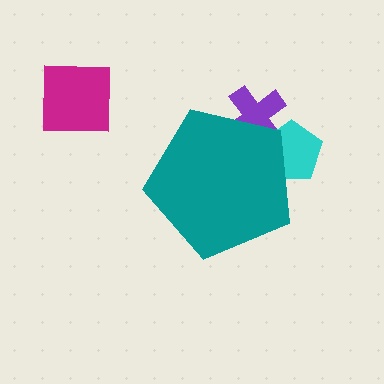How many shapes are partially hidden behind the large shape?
2 shapes are partially hidden.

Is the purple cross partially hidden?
Yes, the purple cross is partially hidden behind the teal pentagon.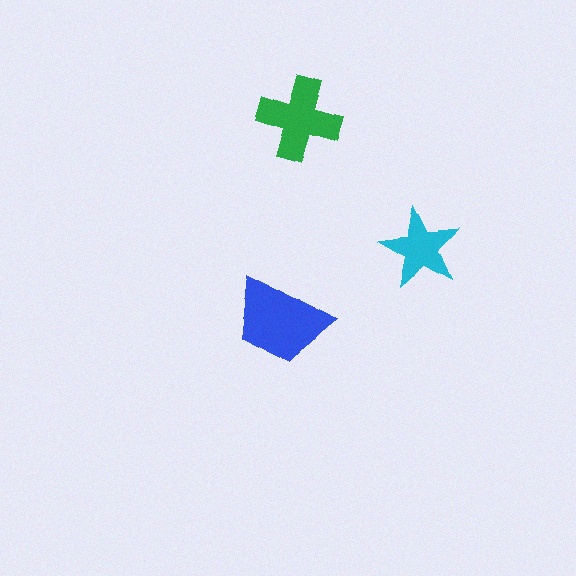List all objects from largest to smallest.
The blue trapezoid, the green cross, the cyan star.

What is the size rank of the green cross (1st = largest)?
2nd.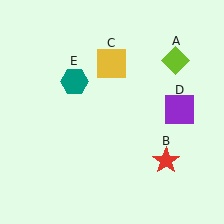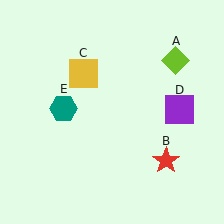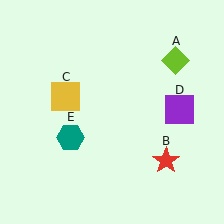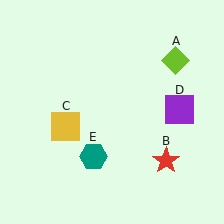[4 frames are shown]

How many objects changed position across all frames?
2 objects changed position: yellow square (object C), teal hexagon (object E).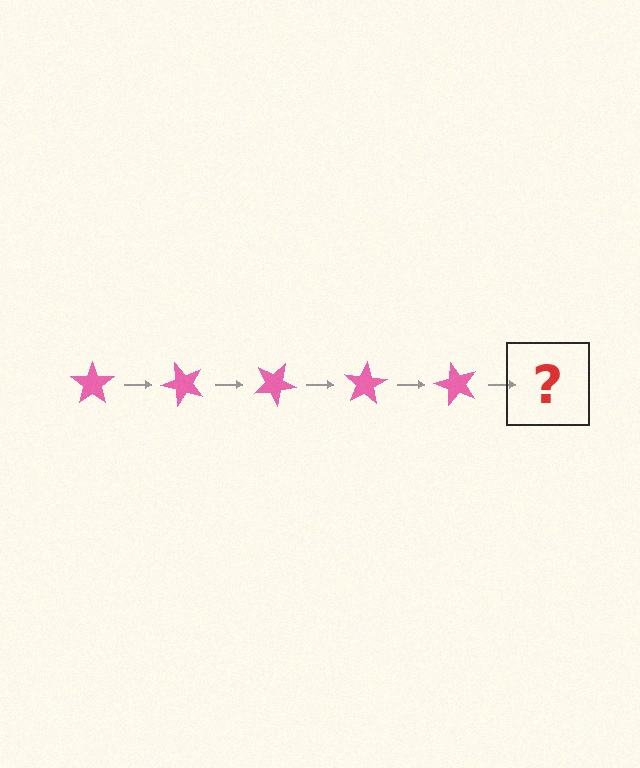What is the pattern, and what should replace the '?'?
The pattern is that the star rotates 50 degrees each step. The '?' should be a pink star rotated 250 degrees.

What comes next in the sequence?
The next element should be a pink star rotated 250 degrees.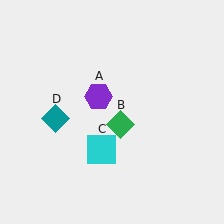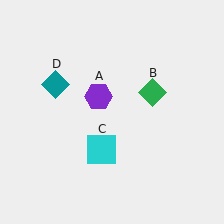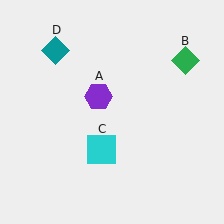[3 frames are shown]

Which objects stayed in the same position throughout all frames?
Purple hexagon (object A) and cyan square (object C) remained stationary.